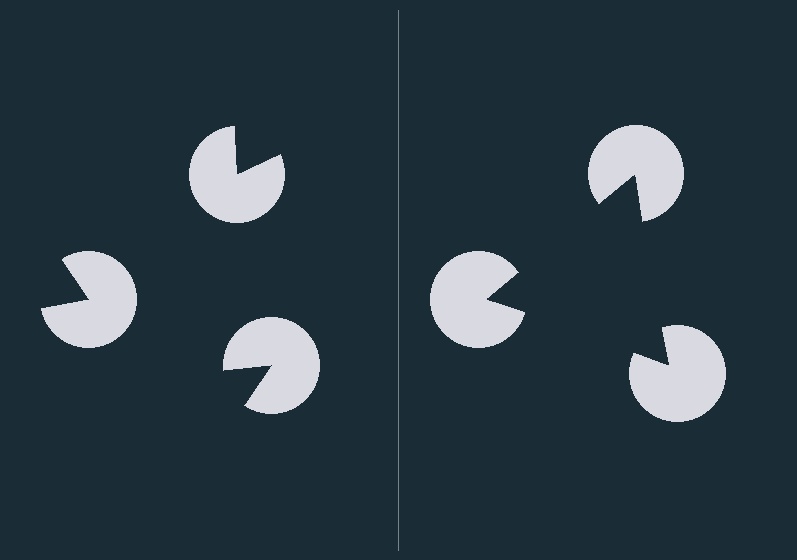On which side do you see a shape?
An illusory triangle appears on the right side. On the left side the wedge cuts are rotated, so no coherent shape forms.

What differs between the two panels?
The pac-man discs are positioned identically on both sides; only the wedge orientations differ. On the right they align to a triangle; on the left they are misaligned.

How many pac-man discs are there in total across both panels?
6 — 3 on each side.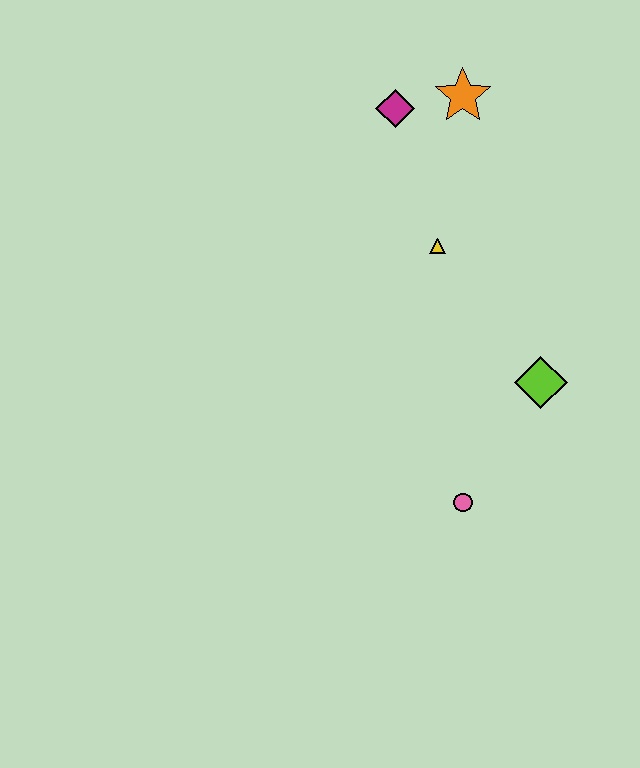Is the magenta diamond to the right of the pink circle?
No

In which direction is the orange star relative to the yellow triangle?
The orange star is above the yellow triangle.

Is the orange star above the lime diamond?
Yes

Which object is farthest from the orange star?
The pink circle is farthest from the orange star.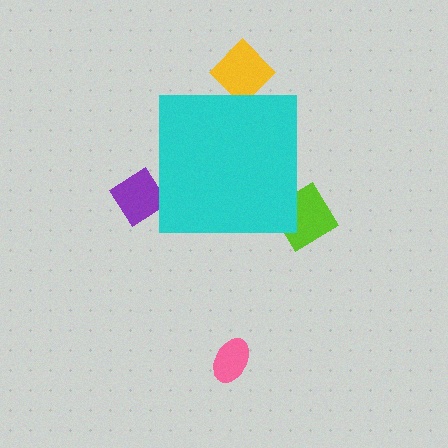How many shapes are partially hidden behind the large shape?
3 shapes are partially hidden.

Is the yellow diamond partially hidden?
Yes, the yellow diamond is partially hidden behind the cyan square.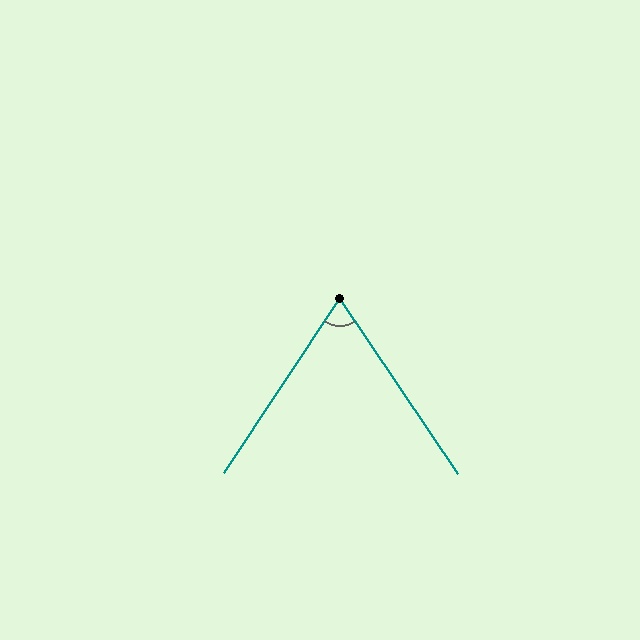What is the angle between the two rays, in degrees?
Approximately 68 degrees.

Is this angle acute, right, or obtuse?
It is acute.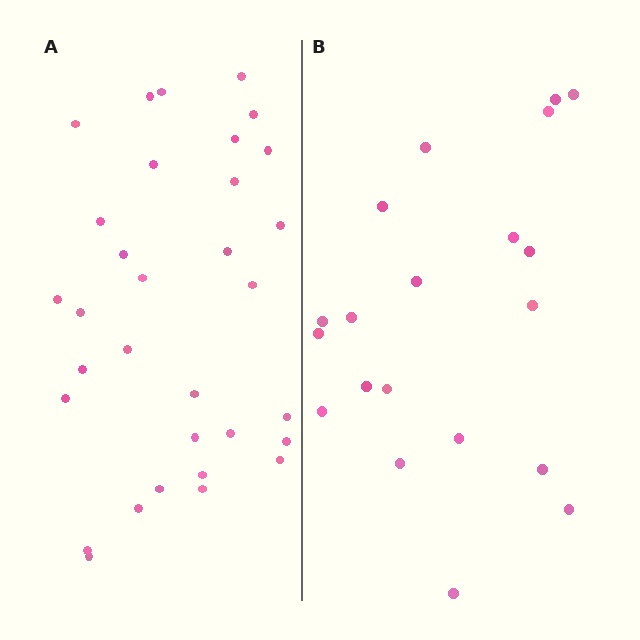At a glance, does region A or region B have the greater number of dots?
Region A (the left region) has more dots.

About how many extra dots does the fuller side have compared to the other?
Region A has roughly 12 or so more dots than region B.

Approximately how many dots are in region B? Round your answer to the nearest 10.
About 20 dots.